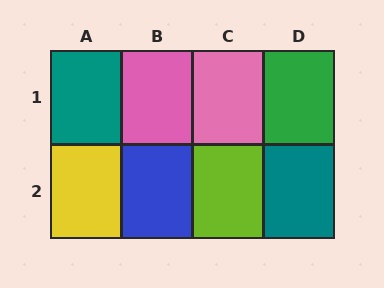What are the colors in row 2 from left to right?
Yellow, blue, lime, teal.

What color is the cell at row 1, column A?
Teal.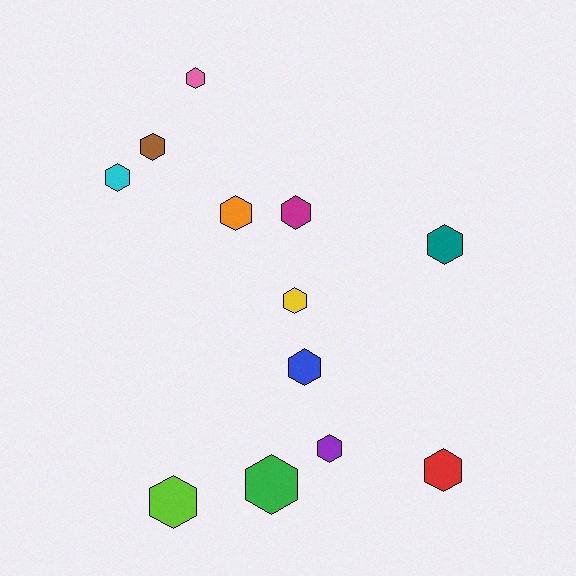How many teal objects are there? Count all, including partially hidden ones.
There is 1 teal object.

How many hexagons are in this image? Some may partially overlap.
There are 12 hexagons.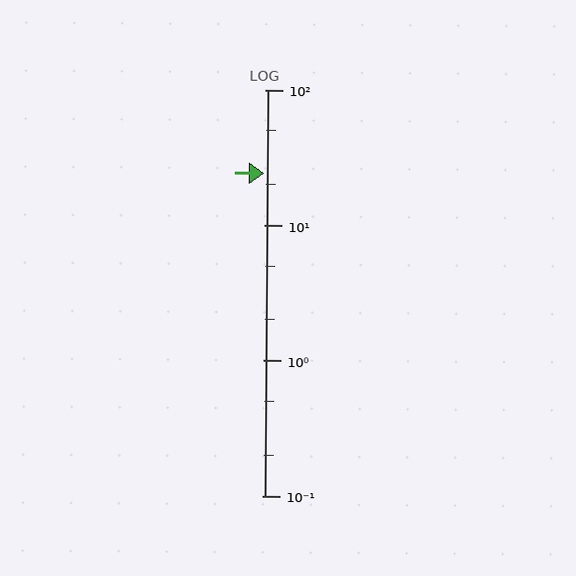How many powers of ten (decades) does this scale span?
The scale spans 3 decades, from 0.1 to 100.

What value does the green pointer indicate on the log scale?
The pointer indicates approximately 24.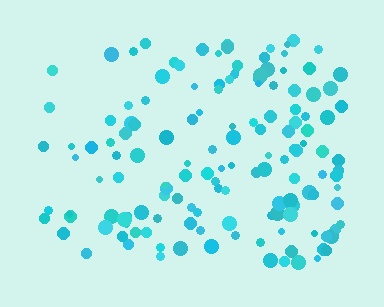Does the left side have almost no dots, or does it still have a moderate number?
Still a moderate number, just noticeably fewer than the right.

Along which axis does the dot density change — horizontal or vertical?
Horizontal.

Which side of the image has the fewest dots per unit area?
The left.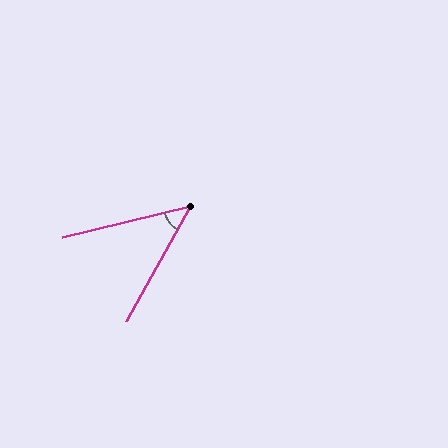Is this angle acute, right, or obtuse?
It is acute.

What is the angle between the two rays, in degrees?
Approximately 47 degrees.